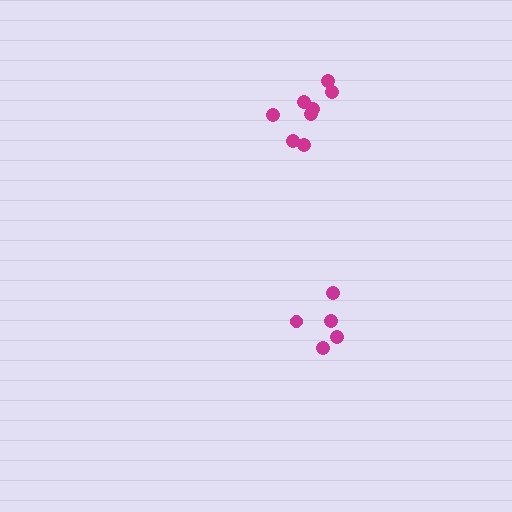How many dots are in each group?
Group 1: 8 dots, Group 2: 5 dots (13 total).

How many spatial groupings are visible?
There are 2 spatial groupings.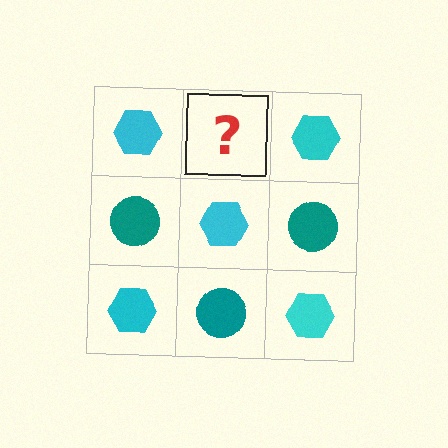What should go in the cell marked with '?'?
The missing cell should contain a teal circle.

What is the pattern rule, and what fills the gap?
The rule is that it alternates cyan hexagon and teal circle in a checkerboard pattern. The gap should be filled with a teal circle.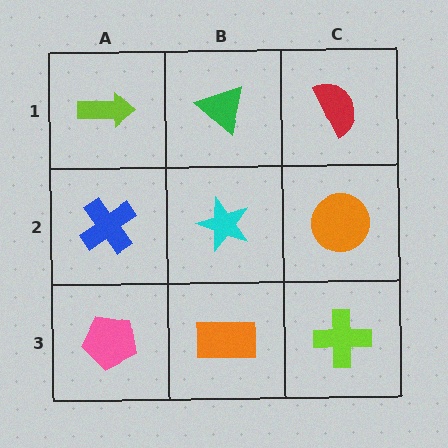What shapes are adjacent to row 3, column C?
An orange circle (row 2, column C), an orange rectangle (row 3, column B).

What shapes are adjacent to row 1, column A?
A blue cross (row 2, column A), a green triangle (row 1, column B).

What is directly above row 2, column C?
A red semicircle.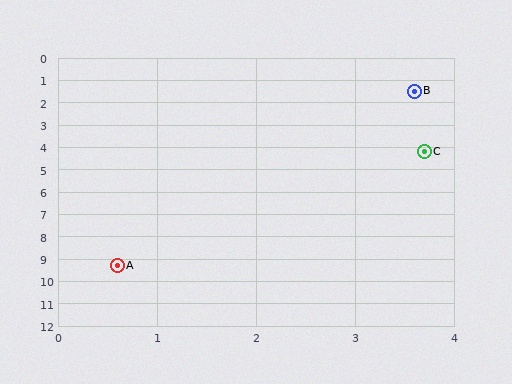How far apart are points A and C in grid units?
Points A and C are about 6.0 grid units apart.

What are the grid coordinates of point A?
Point A is at approximately (0.6, 9.3).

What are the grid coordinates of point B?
Point B is at approximately (3.6, 1.5).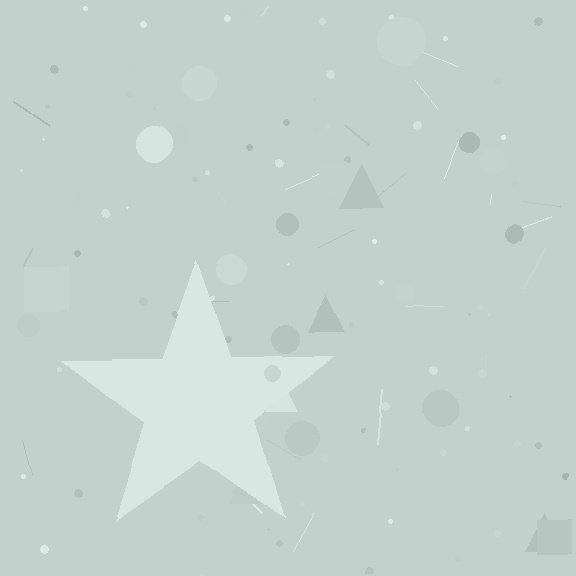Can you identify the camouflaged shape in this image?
The camouflaged shape is a star.